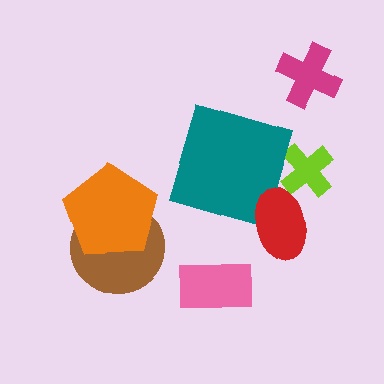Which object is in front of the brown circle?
The orange pentagon is in front of the brown circle.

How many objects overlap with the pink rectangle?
0 objects overlap with the pink rectangle.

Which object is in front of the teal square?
The red ellipse is in front of the teal square.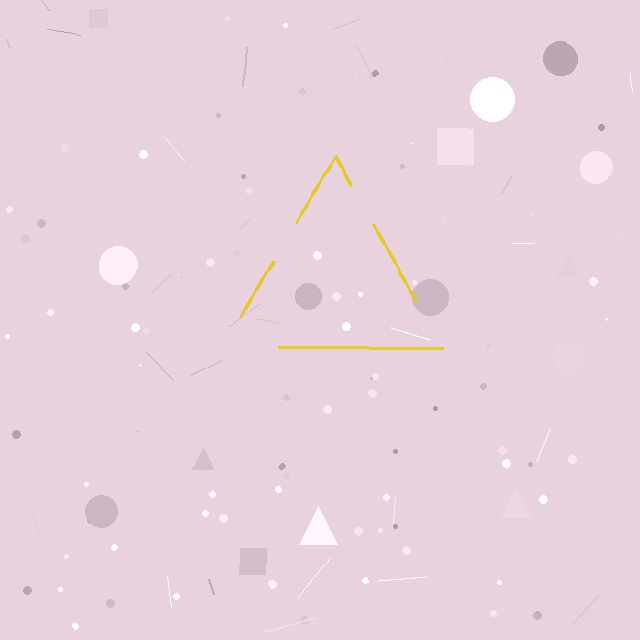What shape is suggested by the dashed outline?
The dashed outline suggests a triangle.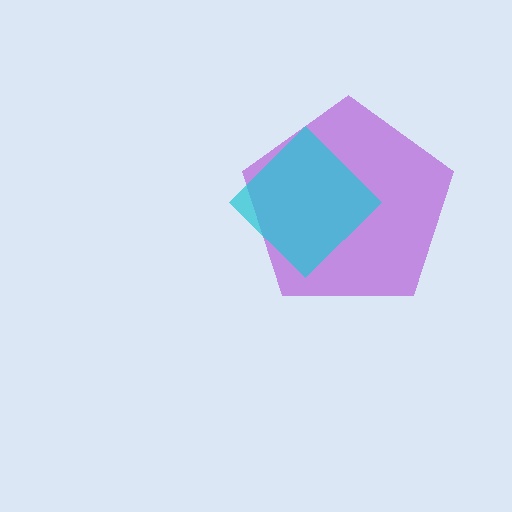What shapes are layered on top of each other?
The layered shapes are: a purple pentagon, a cyan diamond.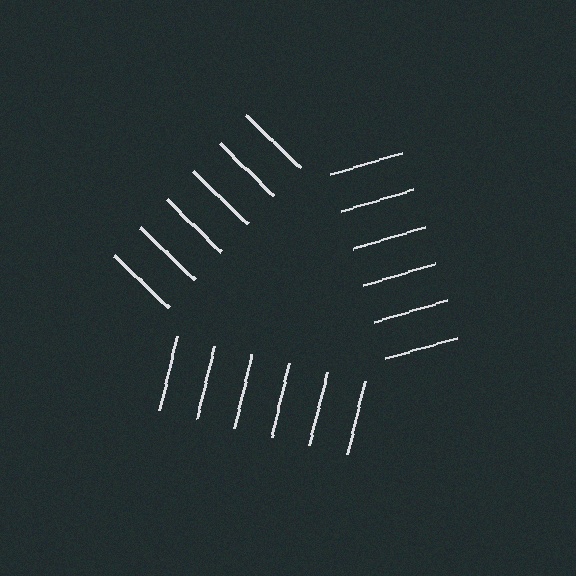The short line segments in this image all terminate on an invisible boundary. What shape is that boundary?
An illusory triangle — the line segments terminate on its edges but no continuous stroke is drawn.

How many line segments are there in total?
18 — 6 along each of the 3 edges.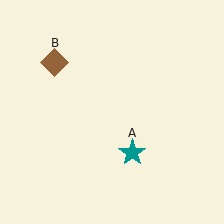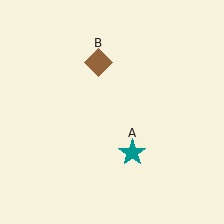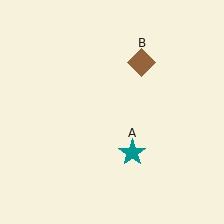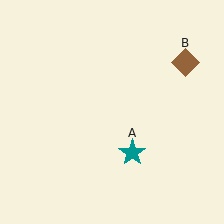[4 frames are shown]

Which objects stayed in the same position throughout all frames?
Teal star (object A) remained stationary.